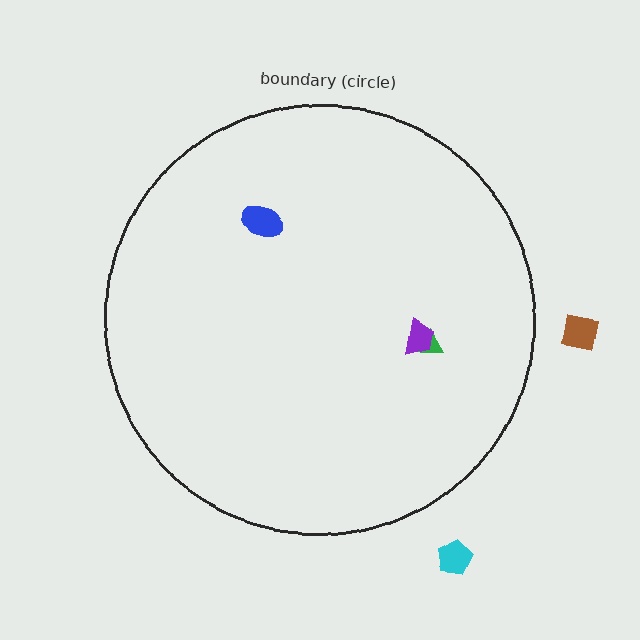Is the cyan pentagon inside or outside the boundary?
Outside.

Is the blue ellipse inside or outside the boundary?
Inside.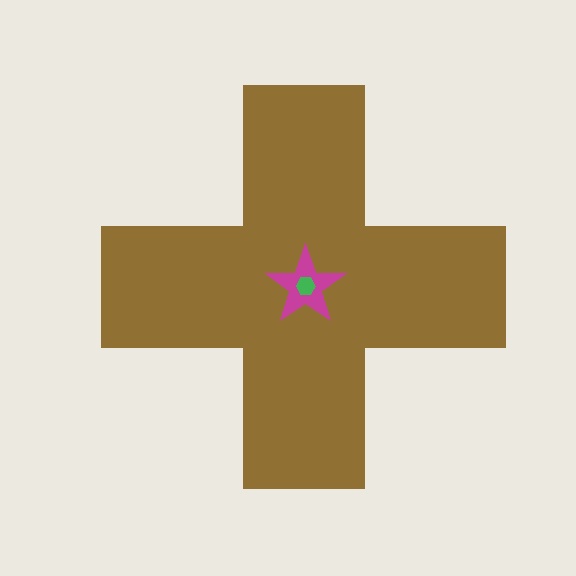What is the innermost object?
The green hexagon.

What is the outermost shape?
The brown cross.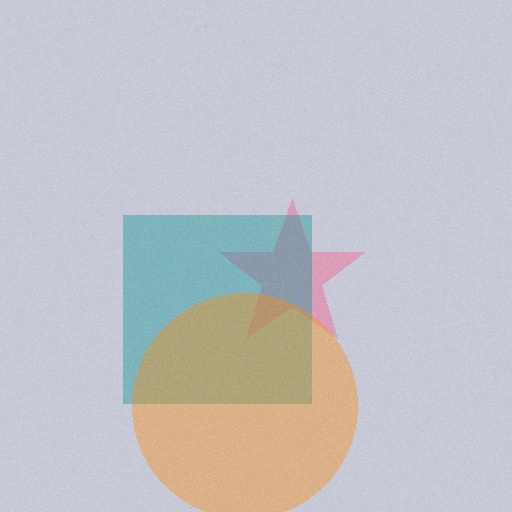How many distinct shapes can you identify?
There are 3 distinct shapes: a pink star, a teal square, an orange circle.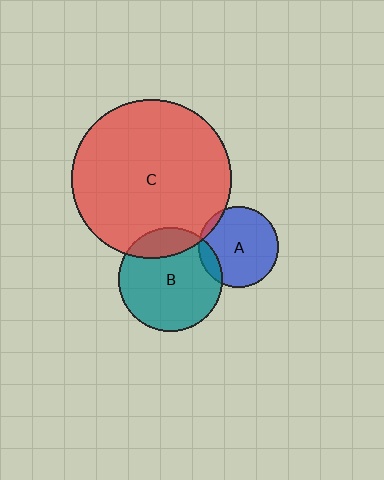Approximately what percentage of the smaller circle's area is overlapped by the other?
Approximately 10%.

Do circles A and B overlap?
Yes.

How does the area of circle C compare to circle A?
Approximately 3.9 times.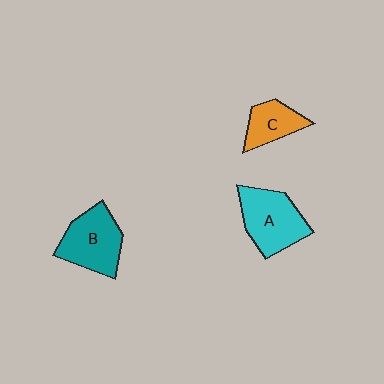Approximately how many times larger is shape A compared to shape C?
Approximately 1.7 times.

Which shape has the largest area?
Shape A (cyan).